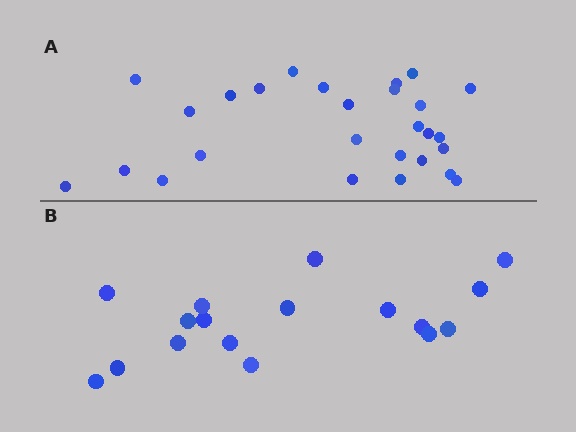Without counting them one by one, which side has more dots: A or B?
Region A (the top region) has more dots.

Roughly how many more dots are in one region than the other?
Region A has roughly 10 or so more dots than region B.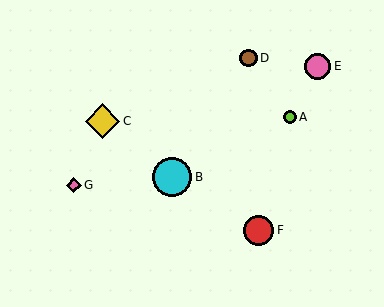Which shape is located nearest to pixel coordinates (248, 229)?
The red circle (labeled F) at (259, 230) is nearest to that location.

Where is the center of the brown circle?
The center of the brown circle is at (248, 58).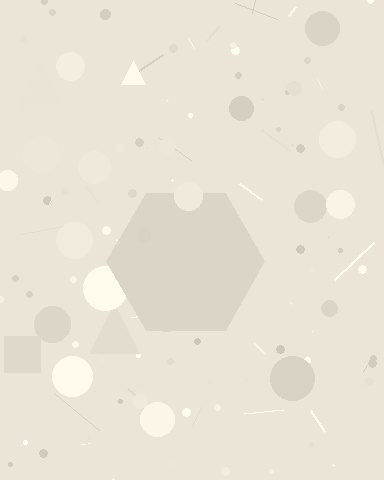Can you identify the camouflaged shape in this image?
The camouflaged shape is a hexagon.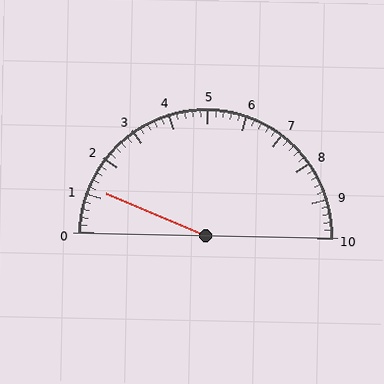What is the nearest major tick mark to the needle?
The nearest major tick mark is 1.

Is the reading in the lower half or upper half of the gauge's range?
The reading is in the lower half of the range (0 to 10).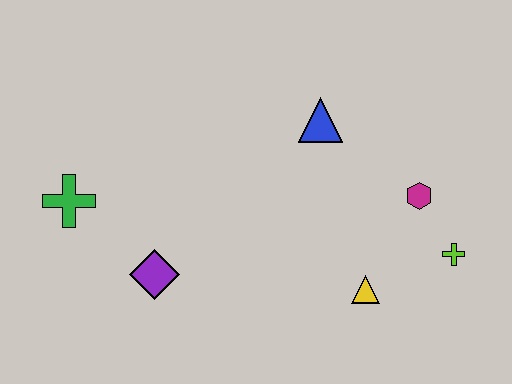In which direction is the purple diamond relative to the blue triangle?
The purple diamond is to the left of the blue triangle.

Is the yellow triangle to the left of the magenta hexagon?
Yes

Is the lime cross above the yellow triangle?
Yes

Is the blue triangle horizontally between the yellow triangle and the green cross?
Yes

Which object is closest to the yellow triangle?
The lime cross is closest to the yellow triangle.